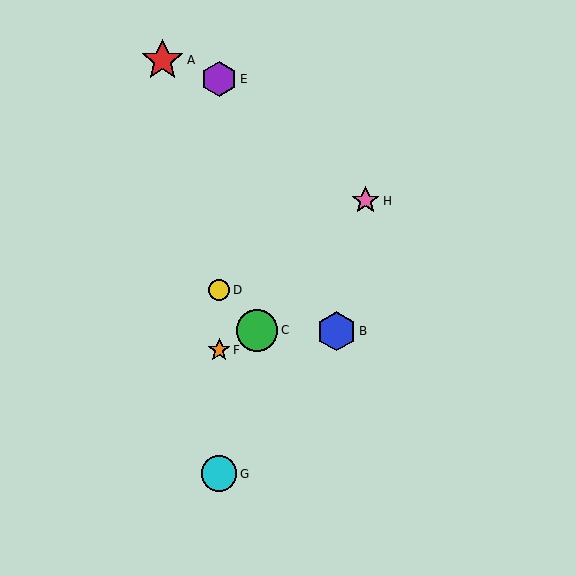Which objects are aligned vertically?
Objects D, E, F, G are aligned vertically.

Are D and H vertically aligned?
No, D is at x≈219 and H is at x≈366.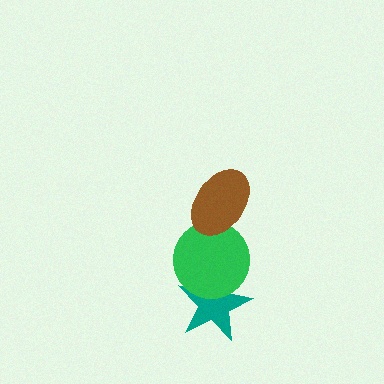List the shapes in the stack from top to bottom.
From top to bottom: the brown ellipse, the green circle, the teal star.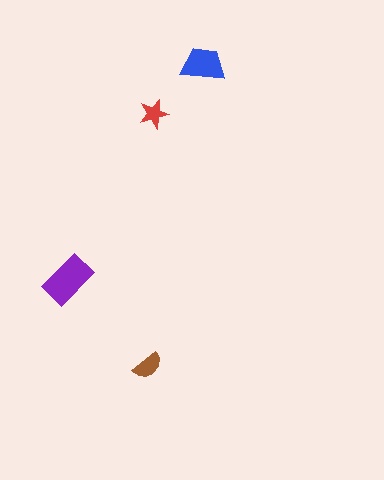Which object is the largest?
The purple rectangle.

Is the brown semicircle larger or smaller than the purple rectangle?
Smaller.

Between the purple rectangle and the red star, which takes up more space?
The purple rectangle.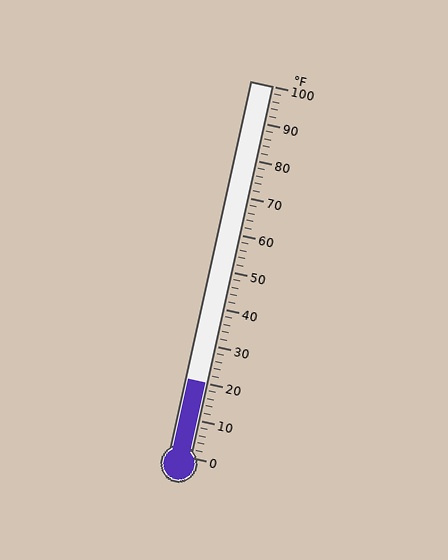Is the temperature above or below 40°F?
The temperature is below 40°F.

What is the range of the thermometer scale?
The thermometer scale ranges from 0°F to 100°F.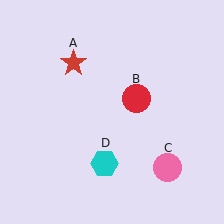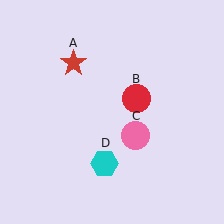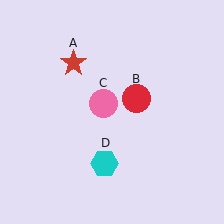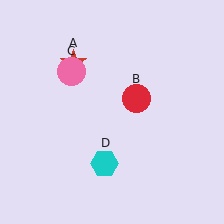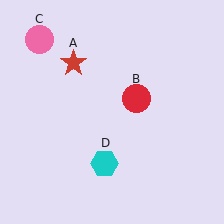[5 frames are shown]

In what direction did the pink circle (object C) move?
The pink circle (object C) moved up and to the left.